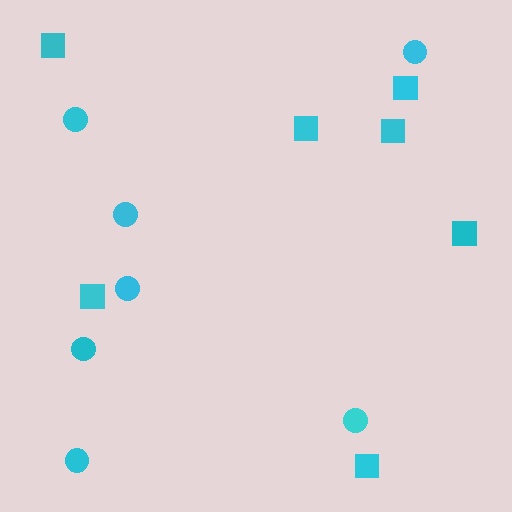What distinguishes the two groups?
There are 2 groups: one group of squares (7) and one group of circles (7).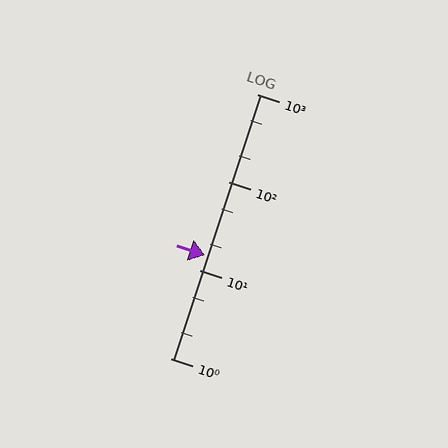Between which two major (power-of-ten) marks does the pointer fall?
The pointer is between 10 and 100.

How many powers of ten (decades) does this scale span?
The scale spans 3 decades, from 1 to 1000.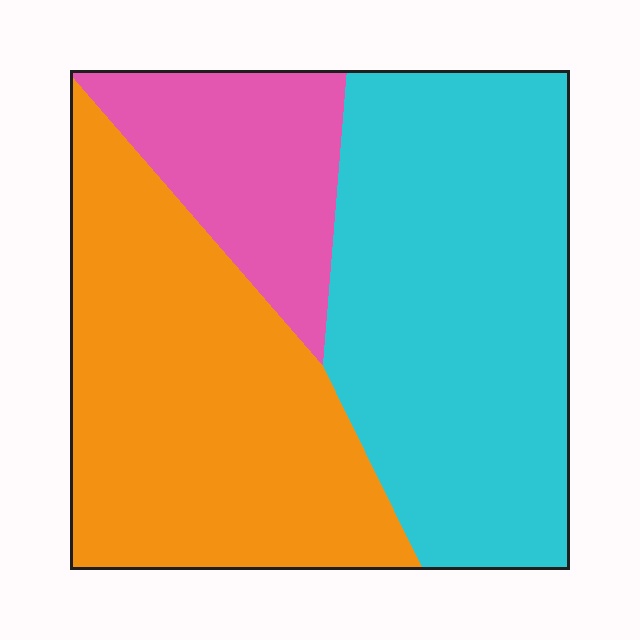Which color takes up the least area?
Pink, at roughly 15%.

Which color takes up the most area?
Cyan, at roughly 45%.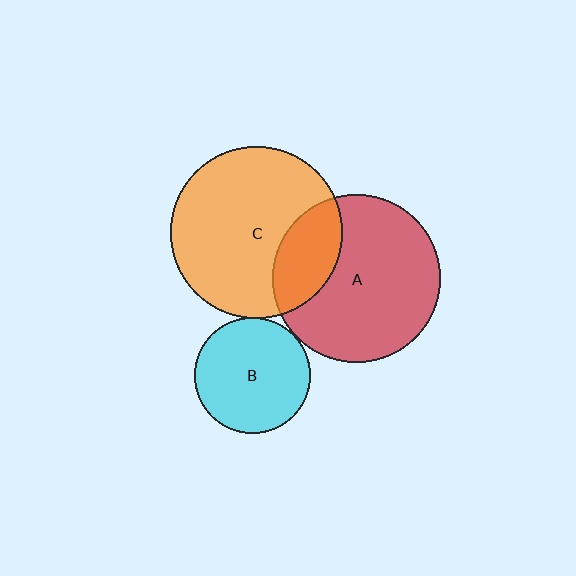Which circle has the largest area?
Circle C (orange).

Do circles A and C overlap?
Yes.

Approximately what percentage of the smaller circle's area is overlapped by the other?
Approximately 25%.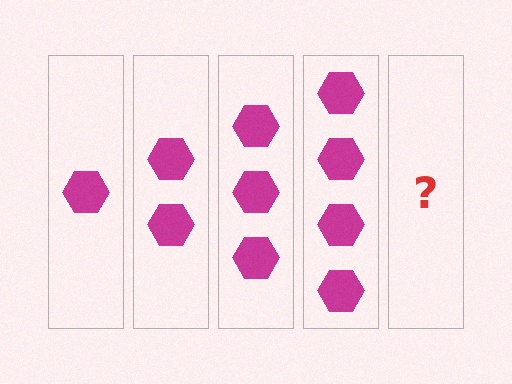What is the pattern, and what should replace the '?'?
The pattern is that each step adds one more hexagon. The '?' should be 5 hexagons.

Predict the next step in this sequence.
The next step is 5 hexagons.